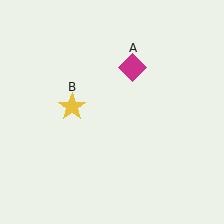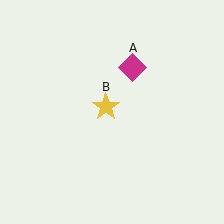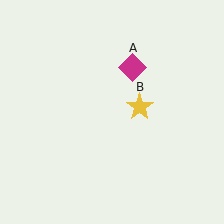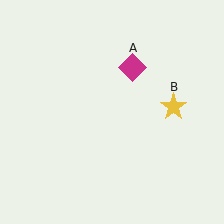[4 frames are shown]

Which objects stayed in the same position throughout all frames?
Magenta diamond (object A) remained stationary.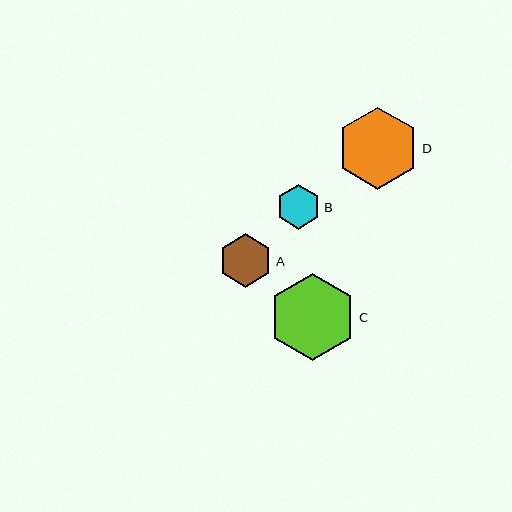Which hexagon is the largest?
Hexagon C is the largest with a size of approximately 87 pixels.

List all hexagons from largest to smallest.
From largest to smallest: C, D, A, B.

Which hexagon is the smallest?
Hexagon B is the smallest with a size of approximately 45 pixels.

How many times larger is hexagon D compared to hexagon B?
Hexagon D is approximately 1.8 times the size of hexagon B.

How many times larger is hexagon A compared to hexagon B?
Hexagon A is approximately 1.2 times the size of hexagon B.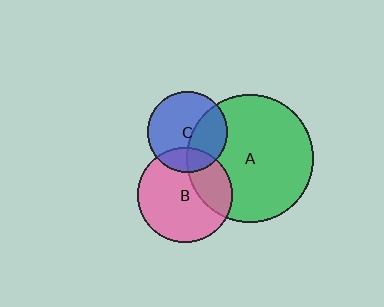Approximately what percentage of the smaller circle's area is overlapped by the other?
Approximately 20%.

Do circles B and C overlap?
Yes.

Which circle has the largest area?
Circle A (green).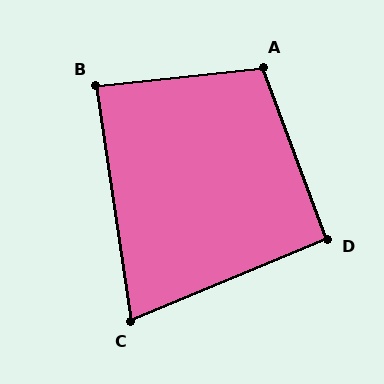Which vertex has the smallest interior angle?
C, at approximately 76 degrees.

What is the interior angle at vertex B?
Approximately 88 degrees (approximately right).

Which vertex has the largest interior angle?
A, at approximately 104 degrees.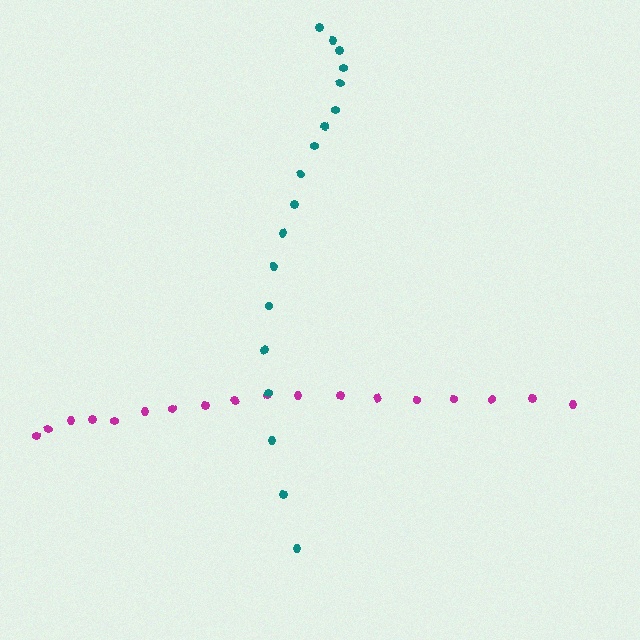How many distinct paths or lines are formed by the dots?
There are 2 distinct paths.